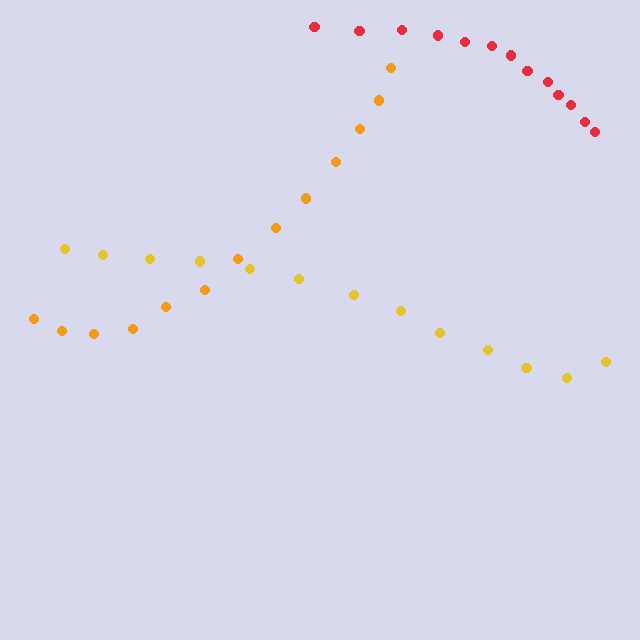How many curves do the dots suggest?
There are 3 distinct paths.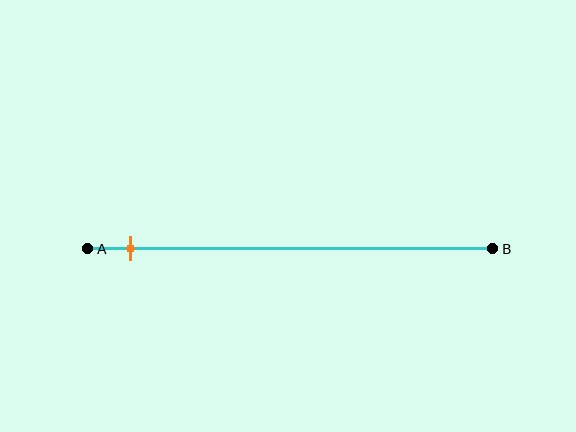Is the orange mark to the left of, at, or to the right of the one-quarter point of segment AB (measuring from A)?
The orange mark is to the left of the one-quarter point of segment AB.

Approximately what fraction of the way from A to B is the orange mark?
The orange mark is approximately 10% of the way from A to B.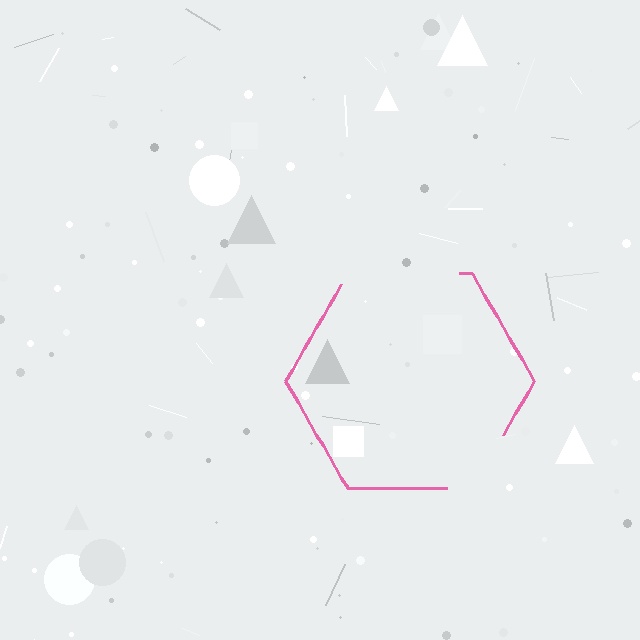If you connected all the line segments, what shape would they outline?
They would outline a hexagon.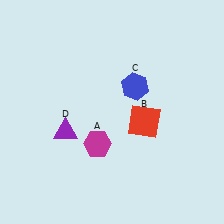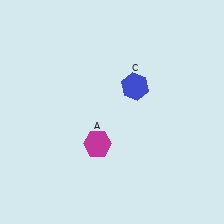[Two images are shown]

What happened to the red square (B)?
The red square (B) was removed in Image 2. It was in the bottom-right area of Image 1.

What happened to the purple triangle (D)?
The purple triangle (D) was removed in Image 2. It was in the bottom-left area of Image 1.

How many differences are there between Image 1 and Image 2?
There are 2 differences between the two images.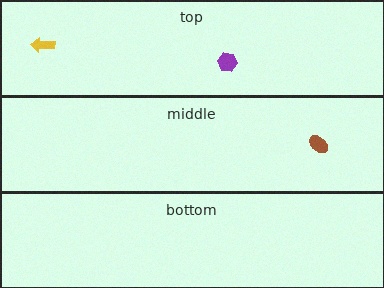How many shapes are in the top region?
2.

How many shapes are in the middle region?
1.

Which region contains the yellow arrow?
The top region.